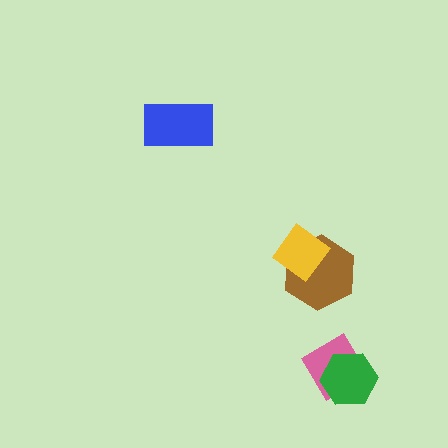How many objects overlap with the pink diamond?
1 object overlaps with the pink diamond.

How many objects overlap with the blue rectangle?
0 objects overlap with the blue rectangle.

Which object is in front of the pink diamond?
The green hexagon is in front of the pink diamond.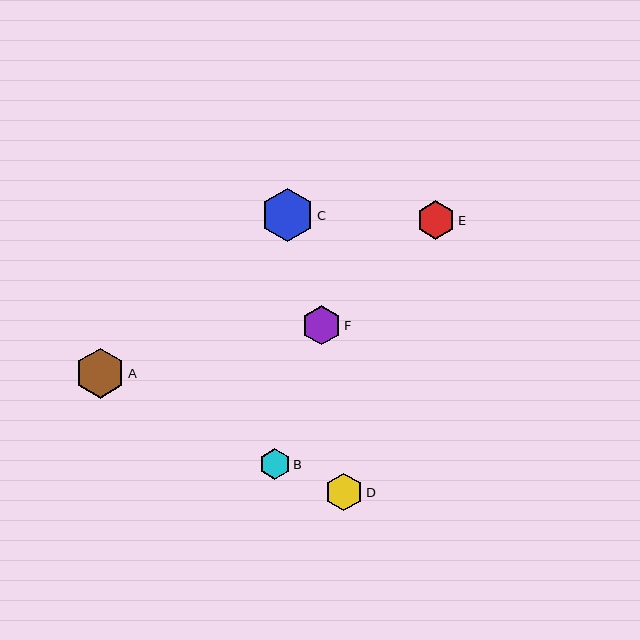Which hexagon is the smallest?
Hexagon B is the smallest with a size of approximately 31 pixels.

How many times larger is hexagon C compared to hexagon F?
Hexagon C is approximately 1.4 times the size of hexagon F.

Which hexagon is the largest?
Hexagon C is the largest with a size of approximately 53 pixels.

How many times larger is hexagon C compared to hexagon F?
Hexagon C is approximately 1.4 times the size of hexagon F.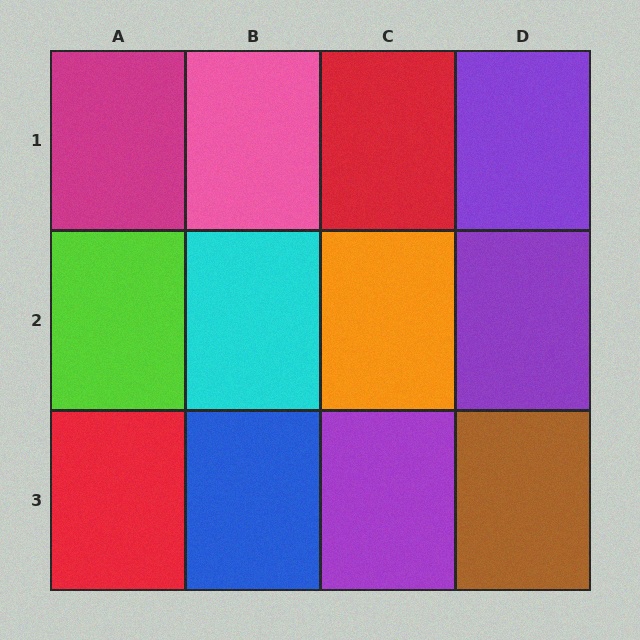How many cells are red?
2 cells are red.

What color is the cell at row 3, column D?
Brown.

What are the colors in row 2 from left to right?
Lime, cyan, orange, purple.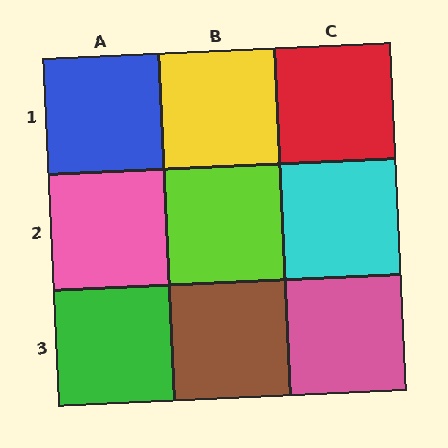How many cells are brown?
1 cell is brown.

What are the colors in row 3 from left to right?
Green, brown, pink.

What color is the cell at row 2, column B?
Lime.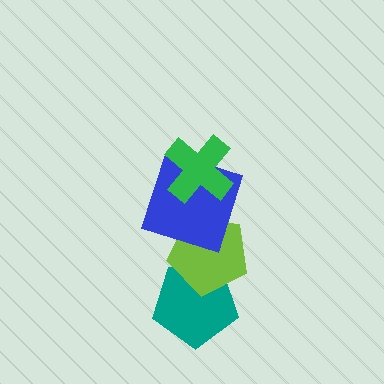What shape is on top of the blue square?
The green cross is on top of the blue square.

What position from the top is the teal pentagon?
The teal pentagon is 4th from the top.